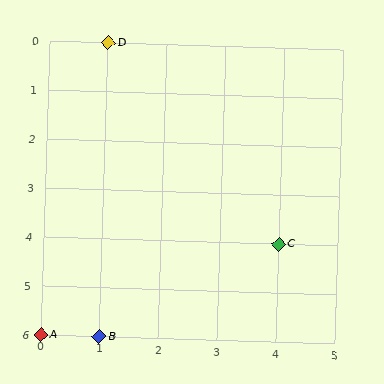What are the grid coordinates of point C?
Point C is at grid coordinates (4, 4).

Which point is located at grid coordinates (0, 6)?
Point A is at (0, 6).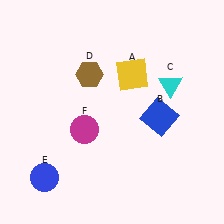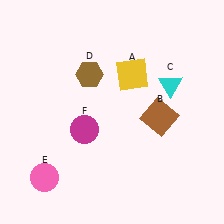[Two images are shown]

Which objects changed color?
B changed from blue to brown. E changed from blue to pink.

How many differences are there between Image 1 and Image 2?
There are 2 differences between the two images.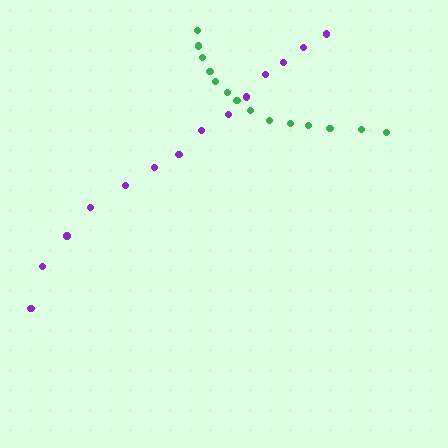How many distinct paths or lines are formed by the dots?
There are 2 distinct paths.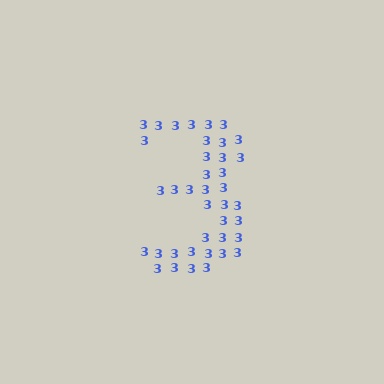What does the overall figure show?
The overall figure shows the digit 3.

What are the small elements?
The small elements are digit 3's.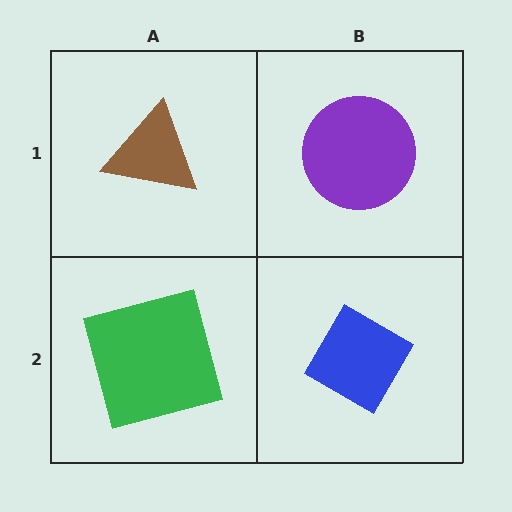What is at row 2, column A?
A green square.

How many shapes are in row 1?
2 shapes.